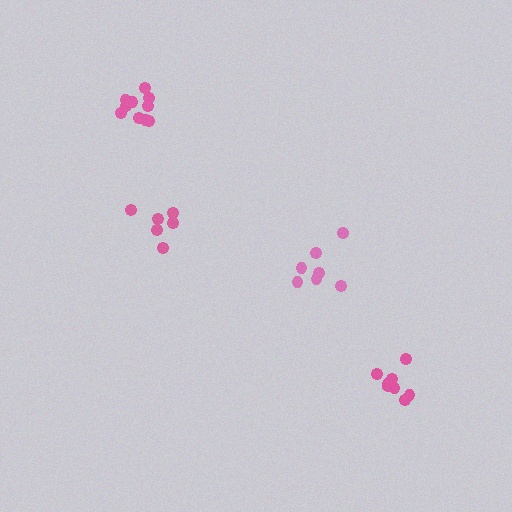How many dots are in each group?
Group 1: 8 dots, Group 2: 7 dots, Group 3: 6 dots, Group 4: 10 dots (31 total).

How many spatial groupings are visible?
There are 4 spatial groupings.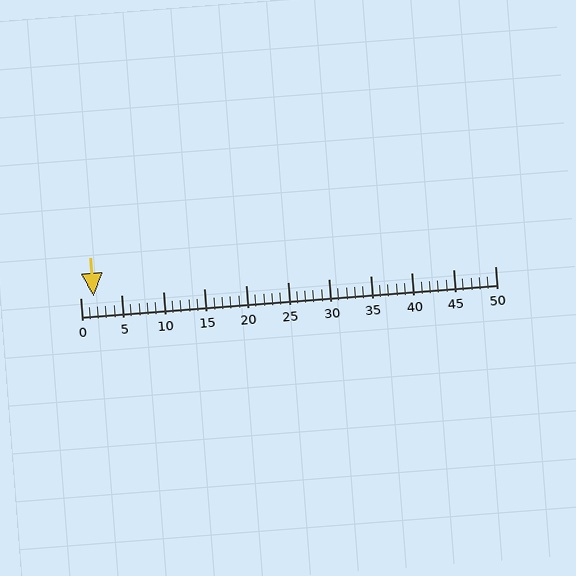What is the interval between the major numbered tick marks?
The major tick marks are spaced 5 units apart.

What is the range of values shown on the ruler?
The ruler shows values from 0 to 50.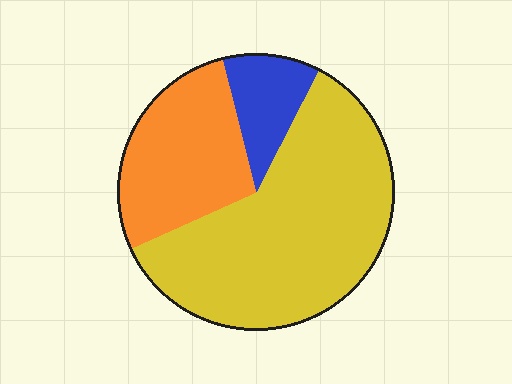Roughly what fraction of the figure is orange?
Orange covers 28% of the figure.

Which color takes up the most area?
Yellow, at roughly 60%.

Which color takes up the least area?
Blue, at roughly 10%.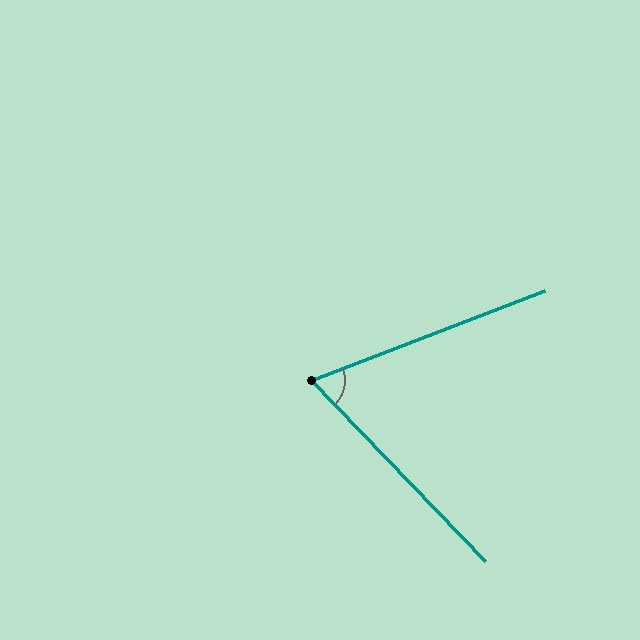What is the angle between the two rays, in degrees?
Approximately 67 degrees.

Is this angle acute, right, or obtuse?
It is acute.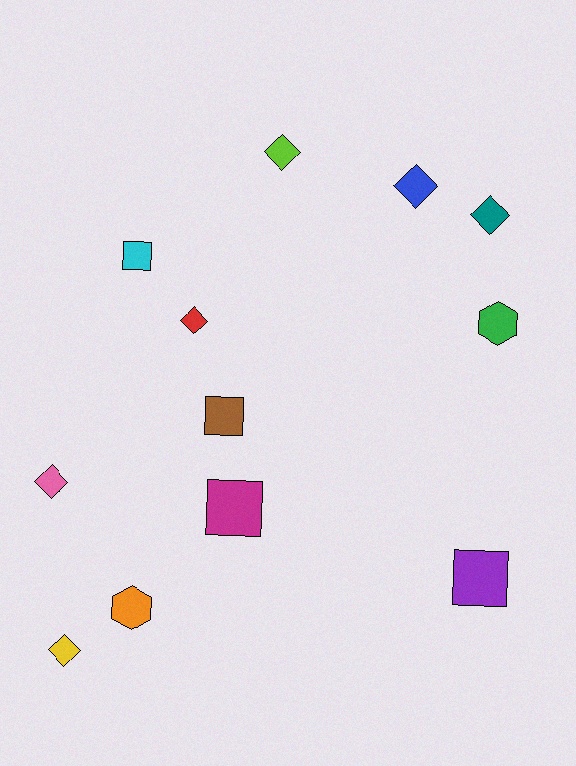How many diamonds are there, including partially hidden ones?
There are 6 diamonds.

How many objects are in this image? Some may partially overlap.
There are 12 objects.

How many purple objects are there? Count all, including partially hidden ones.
There is 1 purple object.